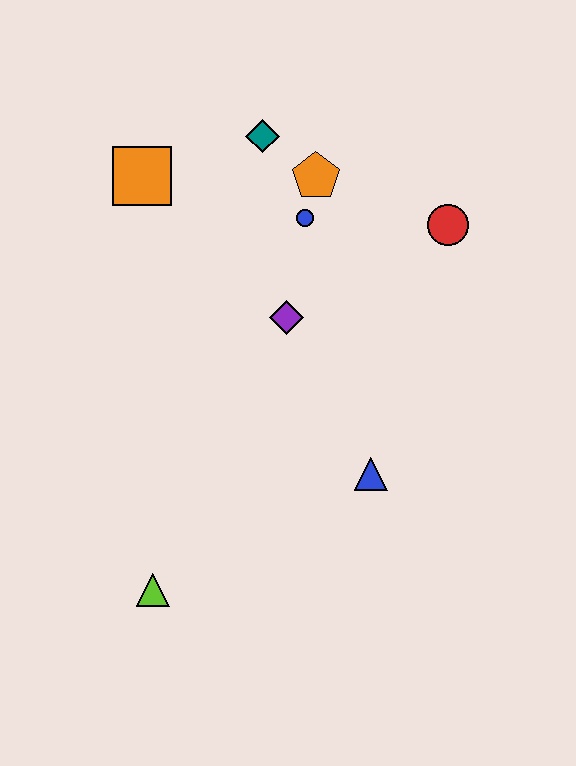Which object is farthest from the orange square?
The lime triangle is farthest from the orange square.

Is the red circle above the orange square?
No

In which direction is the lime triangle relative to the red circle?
The lime triangle is below the red circle.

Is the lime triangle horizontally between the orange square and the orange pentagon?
Yes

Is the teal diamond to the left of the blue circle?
Yes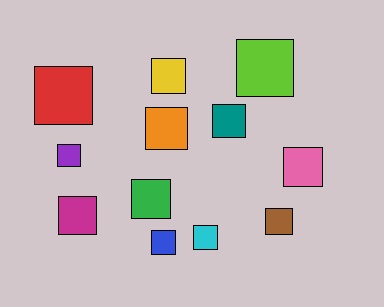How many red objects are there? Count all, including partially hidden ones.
There is 1 red object.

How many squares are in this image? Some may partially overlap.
There are 12 squares.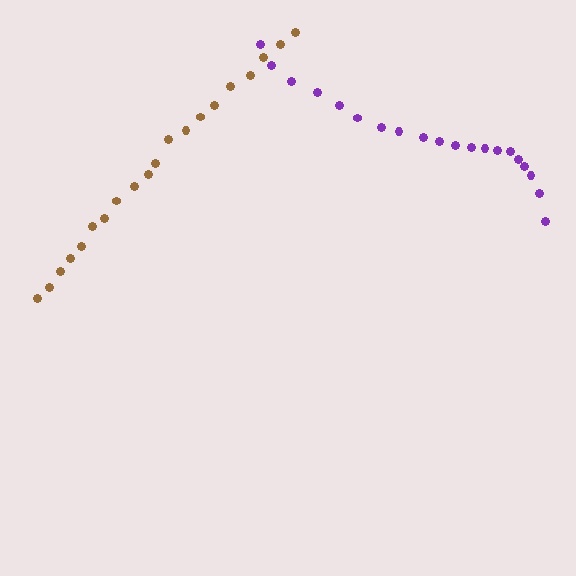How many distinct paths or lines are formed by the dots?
There are 2 distinct paths.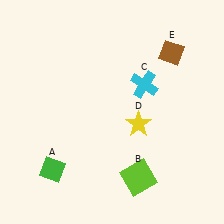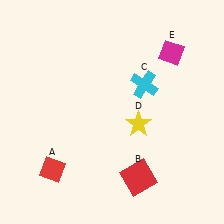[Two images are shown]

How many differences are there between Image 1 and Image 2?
There are 3 differences between the two images.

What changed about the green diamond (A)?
In Image 1, A is green. In Image 2, it changed to red.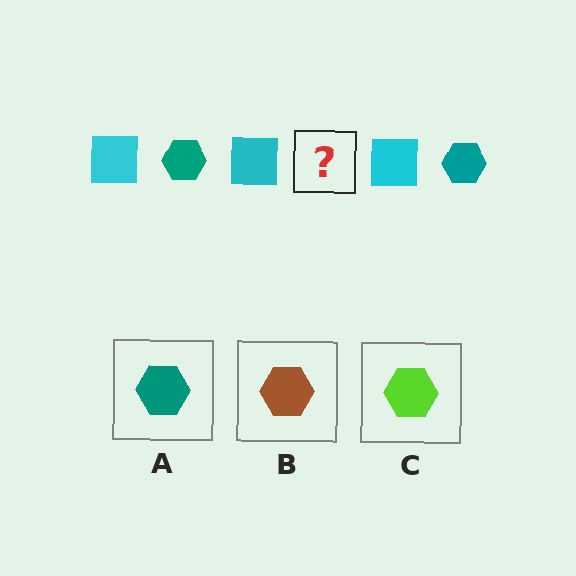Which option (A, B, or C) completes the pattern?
A.